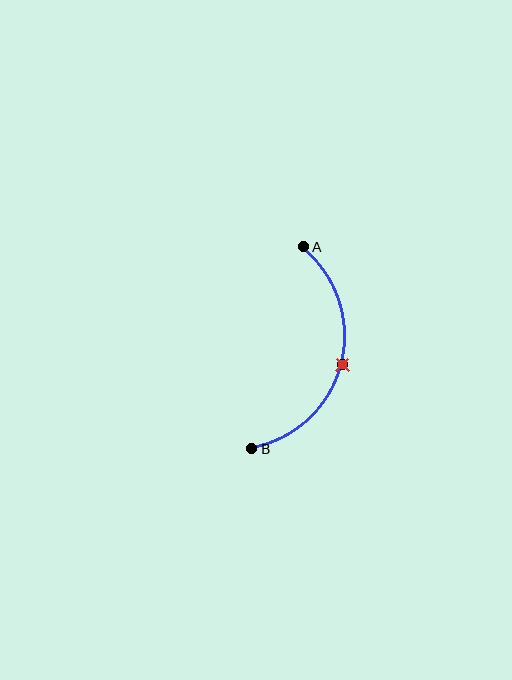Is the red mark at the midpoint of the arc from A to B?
Yes. The red mark lies on the arc at equal arc-length from both A and B — it is the arc midpoint.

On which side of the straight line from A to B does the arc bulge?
The arc bulges to the right of the straight line connecting A and B.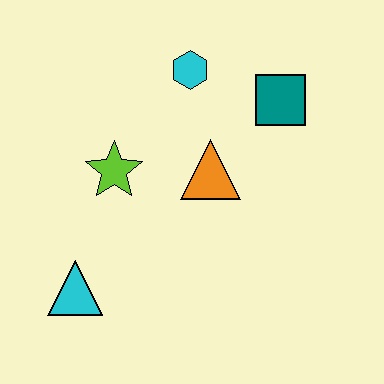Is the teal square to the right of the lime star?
Yes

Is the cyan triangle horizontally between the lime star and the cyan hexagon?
No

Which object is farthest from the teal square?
The cyan triangle is farthest from the teal square.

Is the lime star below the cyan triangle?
No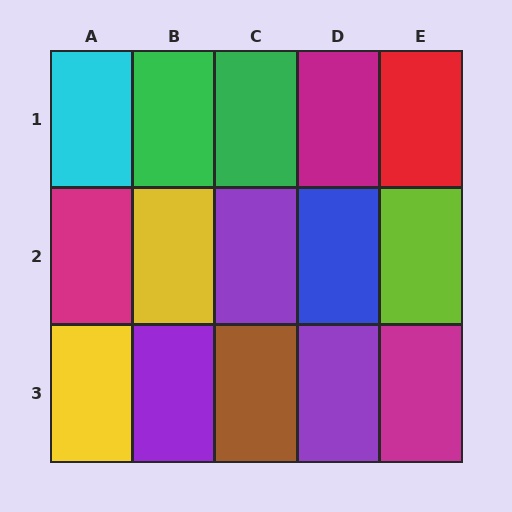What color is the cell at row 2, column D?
Blue.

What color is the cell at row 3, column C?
Brown.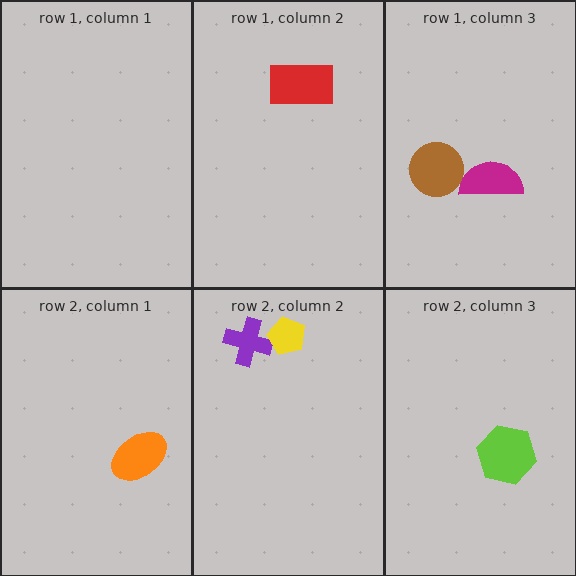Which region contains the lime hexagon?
The row 2, column 3 region.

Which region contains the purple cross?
The row 2, column 2 region.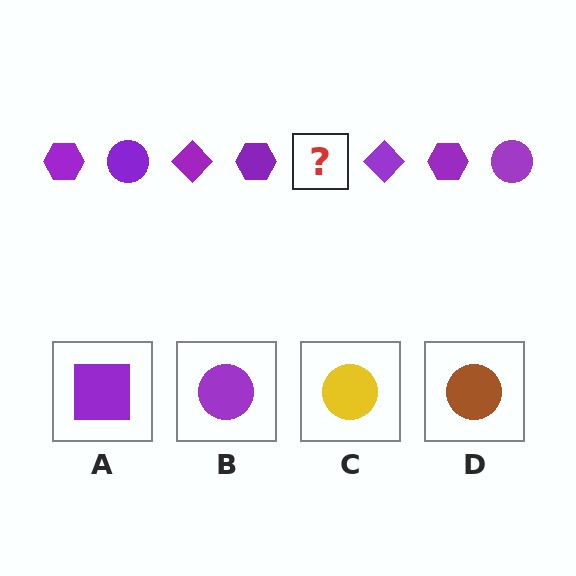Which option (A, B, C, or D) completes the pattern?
B.